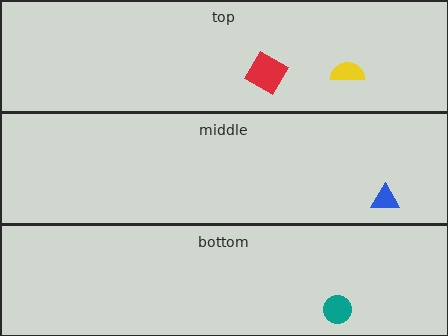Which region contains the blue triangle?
The middle region.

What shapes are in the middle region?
The blue triangle.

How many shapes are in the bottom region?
1.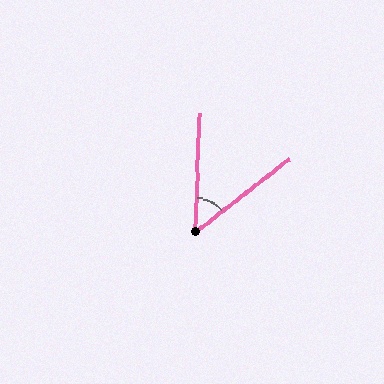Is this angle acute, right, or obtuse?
It is acute.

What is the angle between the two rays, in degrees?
Approximately 50 degrees.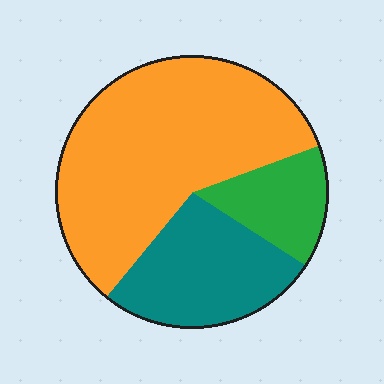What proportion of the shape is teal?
Teal covers around 25% of the shape.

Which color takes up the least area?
Green, at roughly 15%.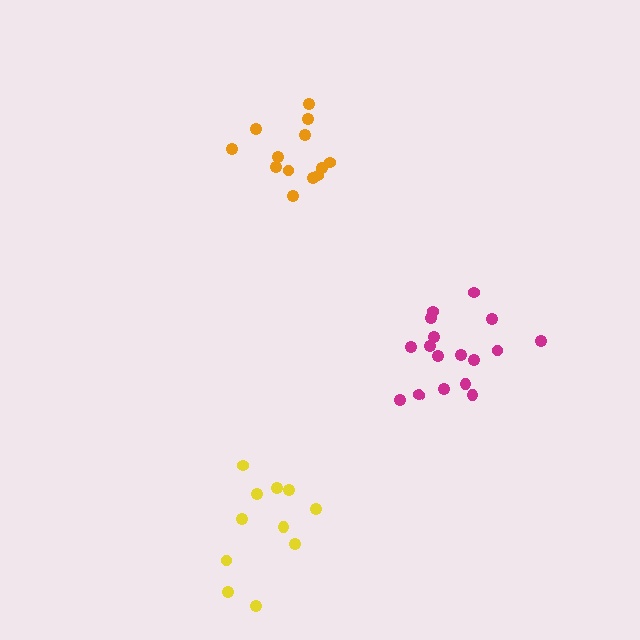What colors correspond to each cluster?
The clusters are colored: magenta, orange, yellow.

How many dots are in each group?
Group 1: 17 dots, Group 2: 13 dots, Group 3: 11 dots (41 total).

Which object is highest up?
The orange cluster is topmost.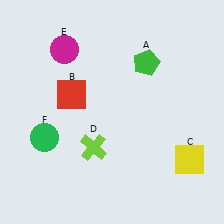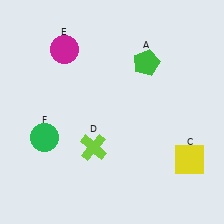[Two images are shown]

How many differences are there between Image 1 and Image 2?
There is 1 difference between the two images.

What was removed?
The red square (B) was removed in Image 2.